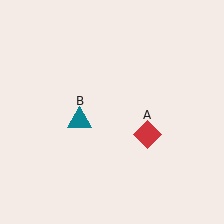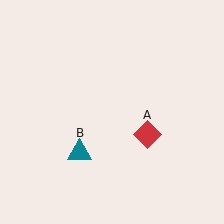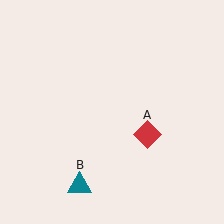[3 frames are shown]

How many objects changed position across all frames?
1 object changed position: teal triangle (object B).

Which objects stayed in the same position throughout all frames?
Red diamond (object A) remained stationary.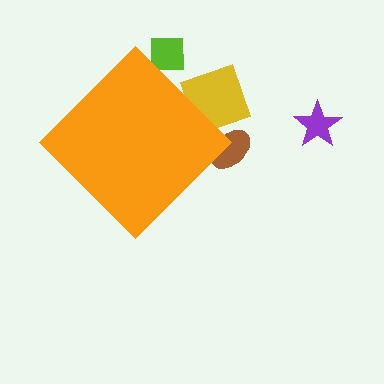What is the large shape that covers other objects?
An orange diamond.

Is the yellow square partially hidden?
Yes, the yellow square is partially hidden behind the orange diamond.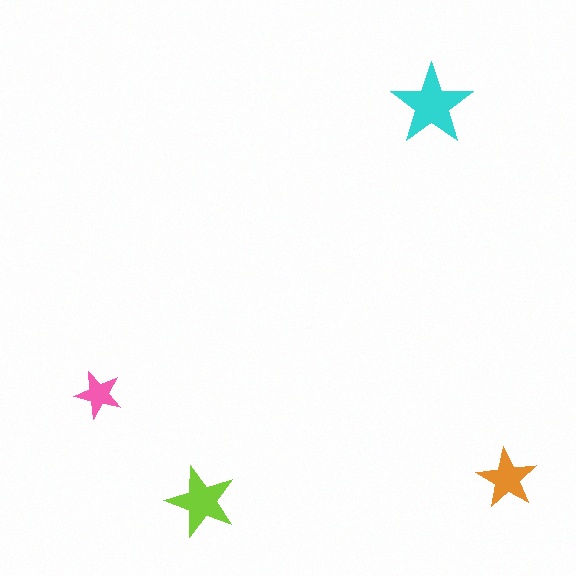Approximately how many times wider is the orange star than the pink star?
About 1.5 times wider.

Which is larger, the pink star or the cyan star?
The cyan one.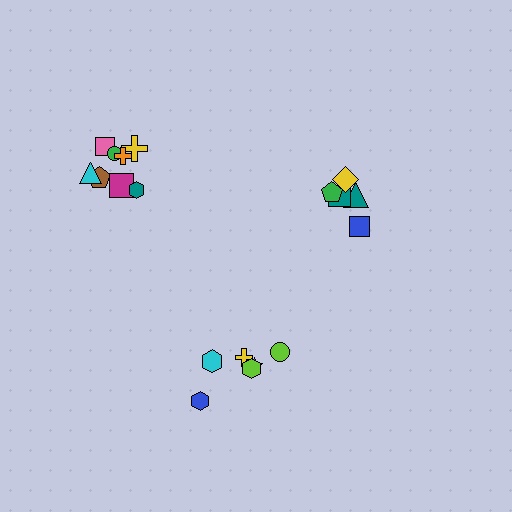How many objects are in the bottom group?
There are 6 objects.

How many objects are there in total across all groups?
There are 19 objects.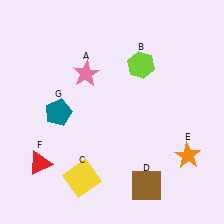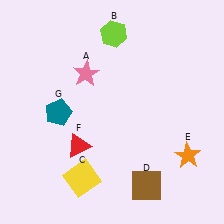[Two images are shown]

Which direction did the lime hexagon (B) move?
The lime hexagon (B) moved up.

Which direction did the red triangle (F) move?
The red triangle (F) moved right.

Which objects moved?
The objects that moved are: the lime hexagon (B), the red triangle (F).